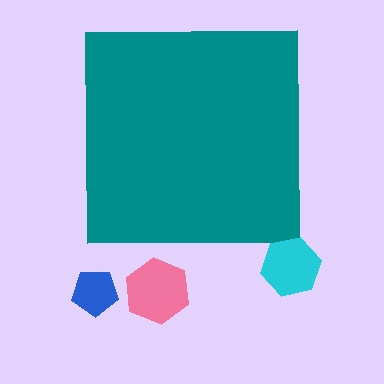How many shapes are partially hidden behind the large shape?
0 shapes are partially hidden.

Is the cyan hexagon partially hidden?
No, the cyan hexagon is fully visible.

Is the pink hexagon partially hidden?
No, the pink hexagon is fully visible.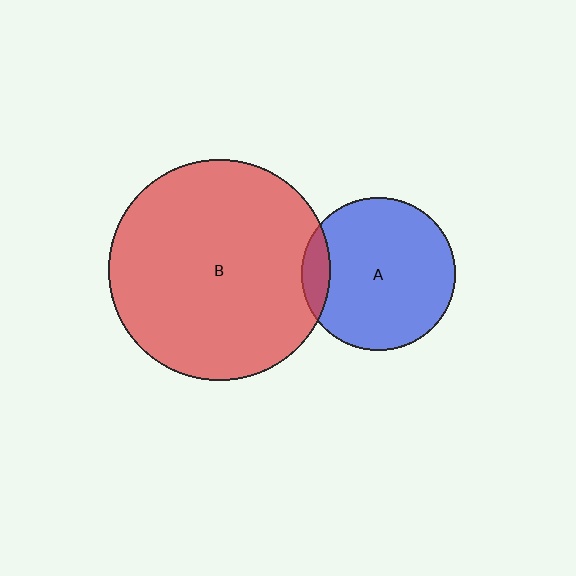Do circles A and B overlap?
Yes.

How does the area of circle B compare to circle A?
Approximately 2.1 times.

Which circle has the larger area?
Circle B (red).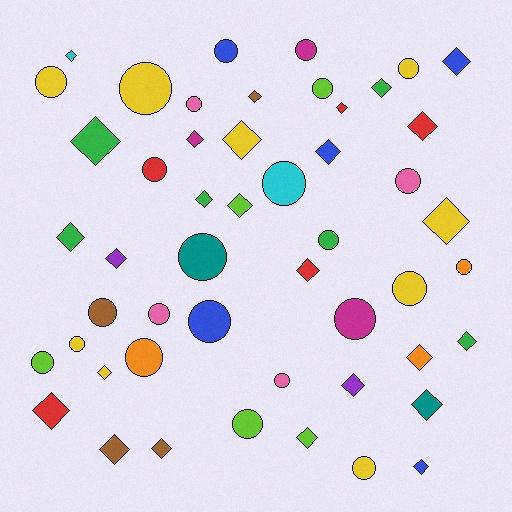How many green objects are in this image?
There are 6 green objects.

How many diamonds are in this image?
There are 26 diamonds.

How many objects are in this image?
There are 50 objects.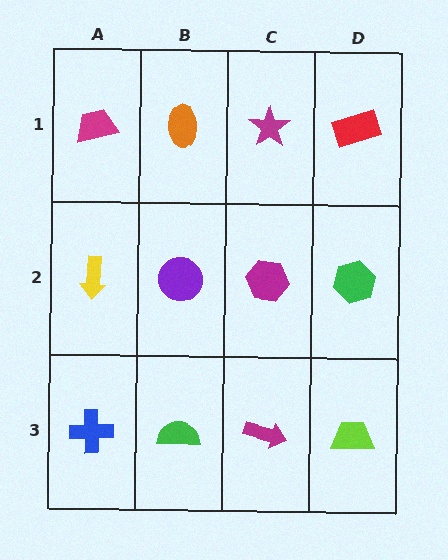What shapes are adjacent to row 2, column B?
An orange ellipse (row 1, column B), a green semicircle (row 3, column B), a yellow arrow (row 2, column A), a magenta hexagon (row 2, column C).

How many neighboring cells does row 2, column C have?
4.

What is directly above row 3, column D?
A green hexagon.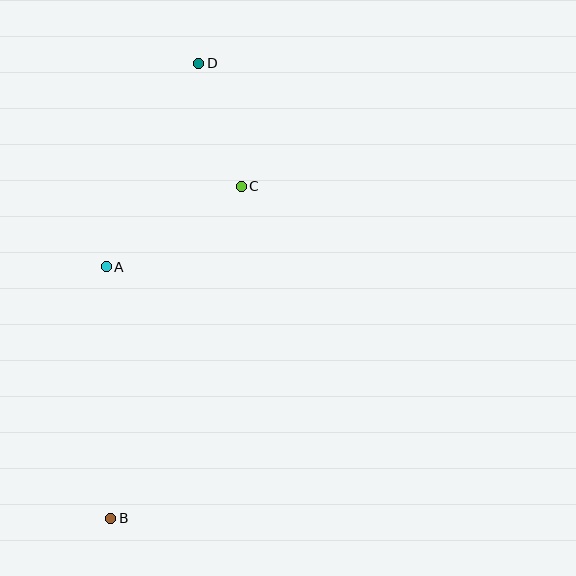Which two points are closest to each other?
Points C and D are closest to each other.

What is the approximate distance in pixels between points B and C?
The distance between B and C is approximately 357 pixels.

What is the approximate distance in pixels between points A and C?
The distance between A and C is approximately 157 pixels.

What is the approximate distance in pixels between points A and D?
The distance between A and D is approximately 223 pixels.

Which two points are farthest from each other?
Points B and D are farthest from each other.